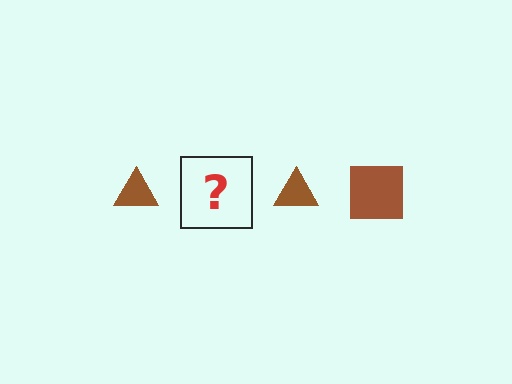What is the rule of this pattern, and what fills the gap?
The rule is that the pattern cycles through triangle, square shapes in brown. The gap should be filled with a brown square.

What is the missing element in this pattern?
The missing element is a brown square.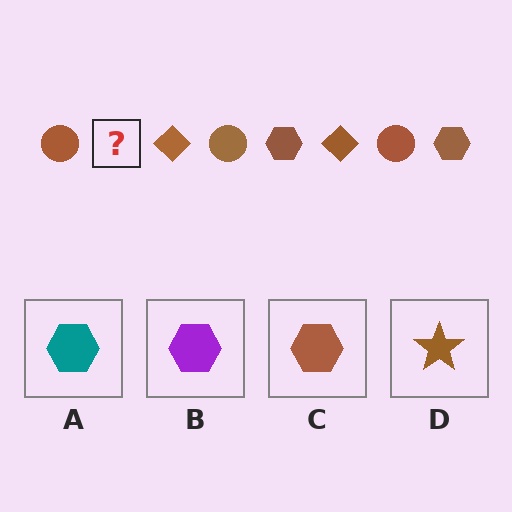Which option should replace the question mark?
Option C.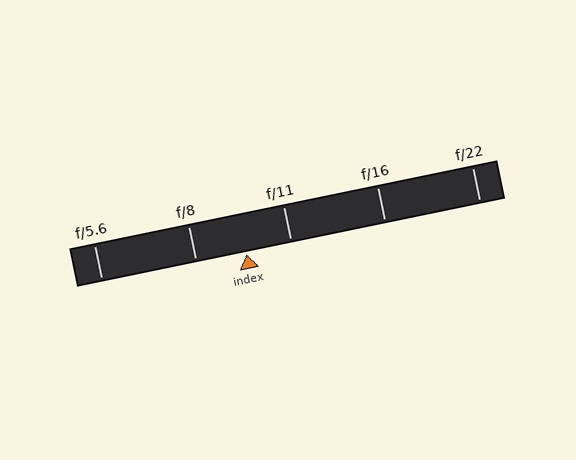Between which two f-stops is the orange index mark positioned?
The index mark is between f/8 and f/11.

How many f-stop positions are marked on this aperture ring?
There are 5 f-stop positions marked.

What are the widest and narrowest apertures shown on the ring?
The widest aperture shown is f/5.6 and the narrowest is f/22.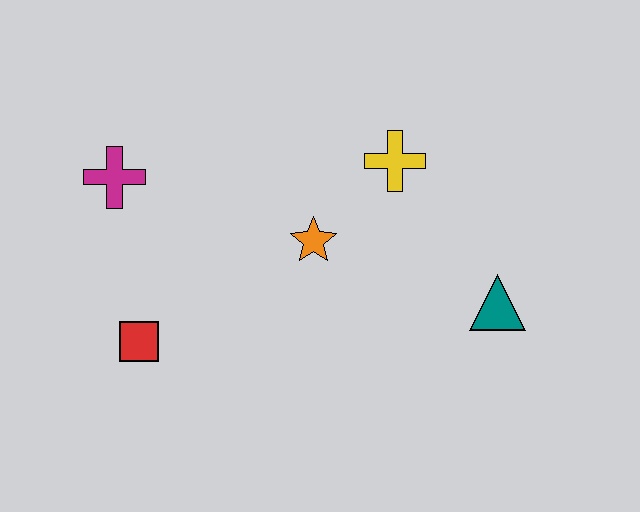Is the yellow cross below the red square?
No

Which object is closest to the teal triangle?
The yellow cross is closest to the teal triangle.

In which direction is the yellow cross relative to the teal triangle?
The yellow cross is above the teal triangle.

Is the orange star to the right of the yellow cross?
No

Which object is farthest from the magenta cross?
The teal triangle is farthest from the magenta cross.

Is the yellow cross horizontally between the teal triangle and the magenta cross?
Yes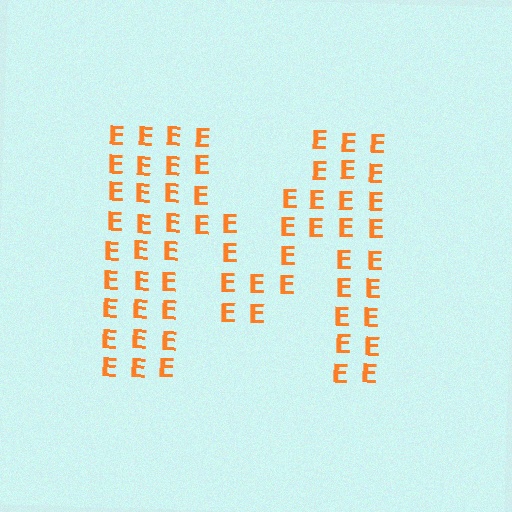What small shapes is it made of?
It is made of small letter E's.